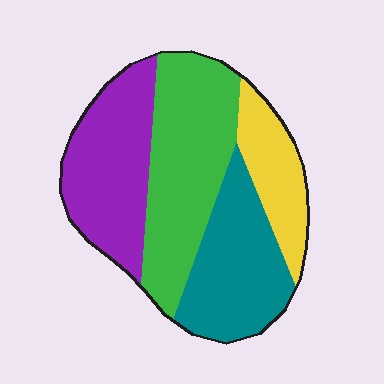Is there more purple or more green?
Green.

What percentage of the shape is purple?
Purple takes up about one quarter (1/4) of the shape.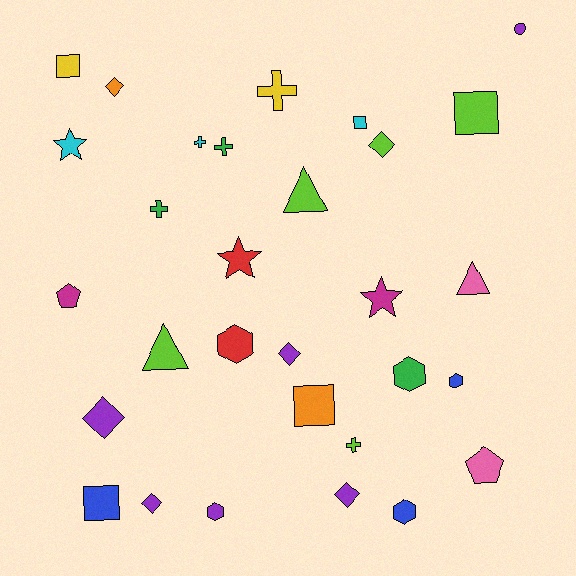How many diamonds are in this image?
There are 6 diamonds.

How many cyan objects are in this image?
There are 3 cyan objects.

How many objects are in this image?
There are 30 objects.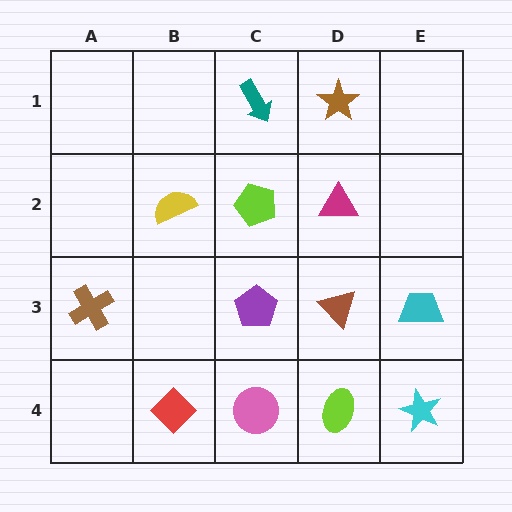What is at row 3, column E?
A cyan trapezoid.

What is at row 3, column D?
A brown triangle.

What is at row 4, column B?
A red diamond.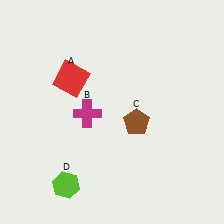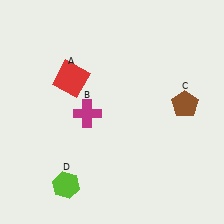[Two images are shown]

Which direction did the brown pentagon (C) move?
The brown pentagon (C) moved right.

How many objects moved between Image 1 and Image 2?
1 object moved between the two images.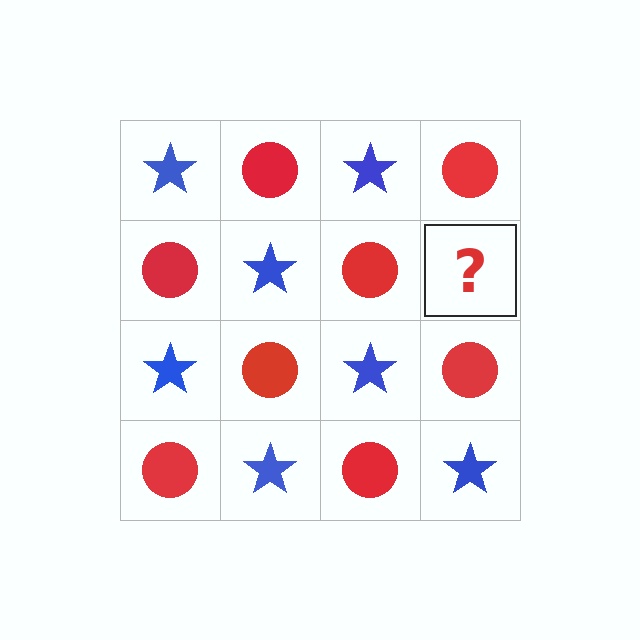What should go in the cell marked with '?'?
The missing cell should contain a blue star.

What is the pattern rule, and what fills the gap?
The rule is that it alternates blue star and red circle in a checkerboard pattern. The gap should be filled with a blue star.